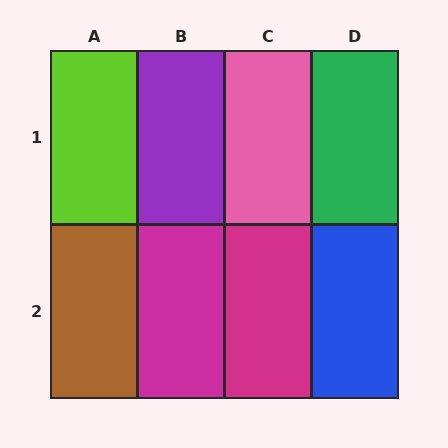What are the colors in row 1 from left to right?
Lime, purple, pink, green.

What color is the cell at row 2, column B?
Magenta.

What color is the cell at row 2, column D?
Blue.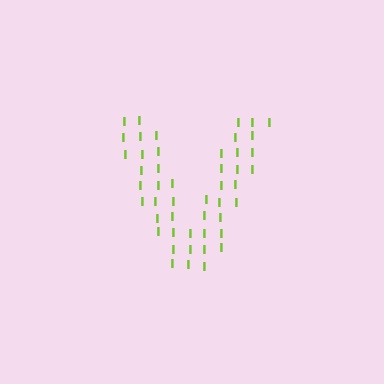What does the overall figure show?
The overall figure shows the letter V.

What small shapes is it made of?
It is made of small letter I's.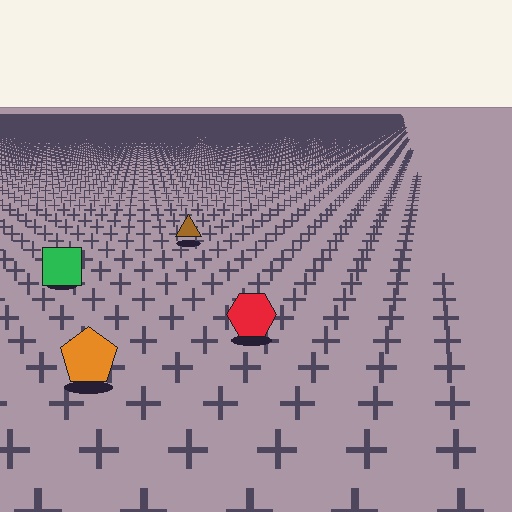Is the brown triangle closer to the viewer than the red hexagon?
No. The red hexagon is closer — you can tell from the texture gradient: the ground texture is coarser near it.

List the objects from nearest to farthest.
From nearest to farthest: the orange pentagon, the red hexagon, the green square, the brown triangle.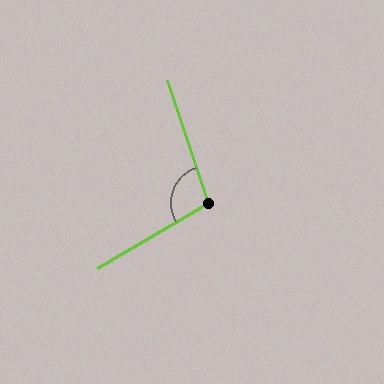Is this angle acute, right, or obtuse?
It is obtuse.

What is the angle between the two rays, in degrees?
Approximately 102 degrees.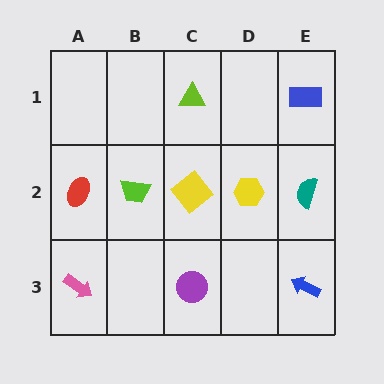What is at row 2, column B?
A lime trapezoid.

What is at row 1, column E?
A blue rectangle.